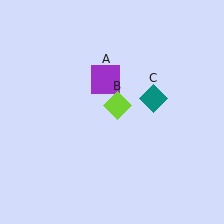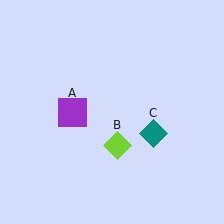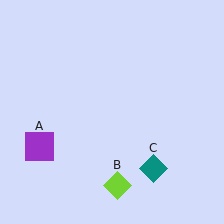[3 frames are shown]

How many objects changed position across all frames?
3 objects changed position: purple square (object A), lime diamond (object B), teal diamond (object C).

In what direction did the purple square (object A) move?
The purple square (object A) moved down and to the left.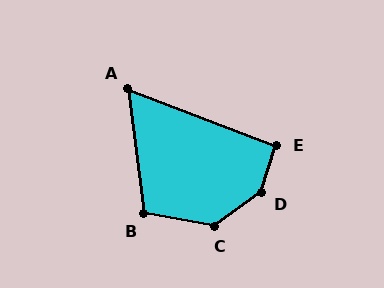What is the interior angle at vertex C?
Approximately 135 degrees (obtuse).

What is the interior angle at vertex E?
Approximately 93 degrees (approximately right).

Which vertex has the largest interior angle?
D, at approximately 143 degrees.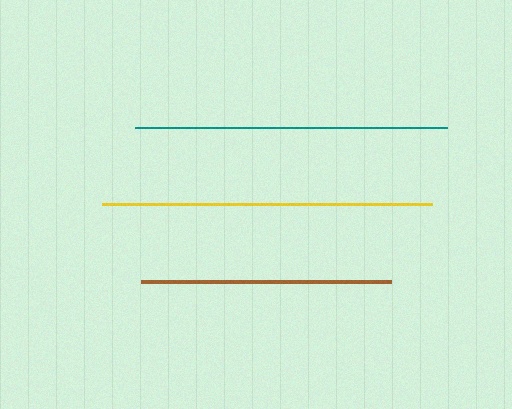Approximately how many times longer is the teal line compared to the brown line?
The teal line is approximately 1.3 times the length of the brown line.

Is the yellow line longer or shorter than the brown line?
The yellow line is longer than the brown line.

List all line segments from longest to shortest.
From longest to shortest: yellow, teal, brown.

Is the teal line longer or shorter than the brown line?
The teal line is longer than the brown line.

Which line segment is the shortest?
The brown line is the shortest at approximately 250 pixels.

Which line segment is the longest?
The yellow line is the longest at approximately 330 pixels.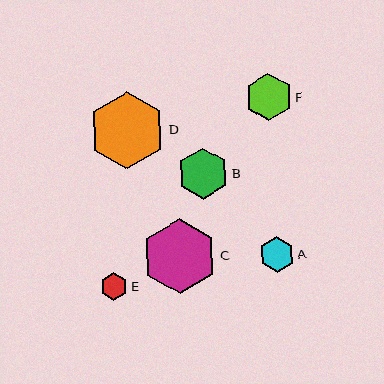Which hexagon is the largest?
Hexagon D is the largest with a size of approximately 77 pixels.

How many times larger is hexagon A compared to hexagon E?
Hexagon A is approximately 1.3 times the size of hexagon E.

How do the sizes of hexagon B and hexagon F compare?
Hexagon B and hexagon F are approximately the same size.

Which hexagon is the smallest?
Hexagon E is the smallest with a size of approximately 27 pixels.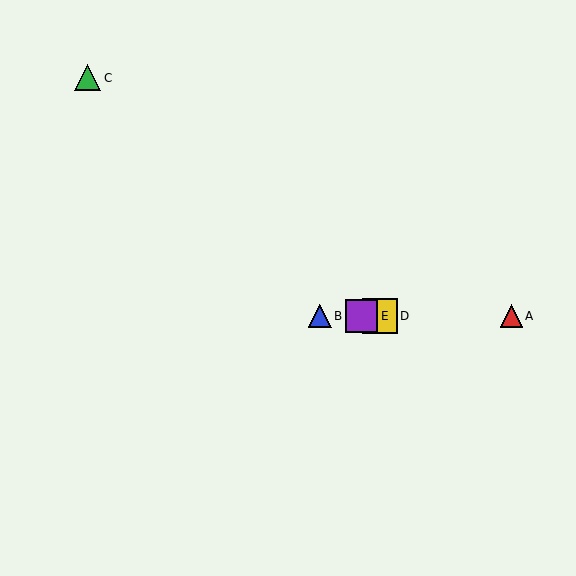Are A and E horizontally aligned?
Yes, both are at y≈316.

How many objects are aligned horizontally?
4 objects (A, B, D, E) are aligned horizontally.